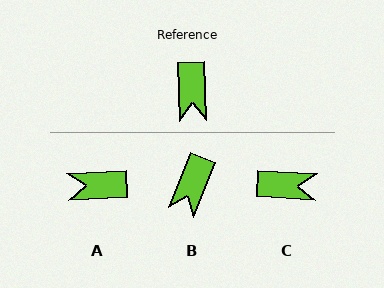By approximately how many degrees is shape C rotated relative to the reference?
Approximately 84 degrees counter-clockwise.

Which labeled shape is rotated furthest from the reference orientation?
A, about 90 degrees away.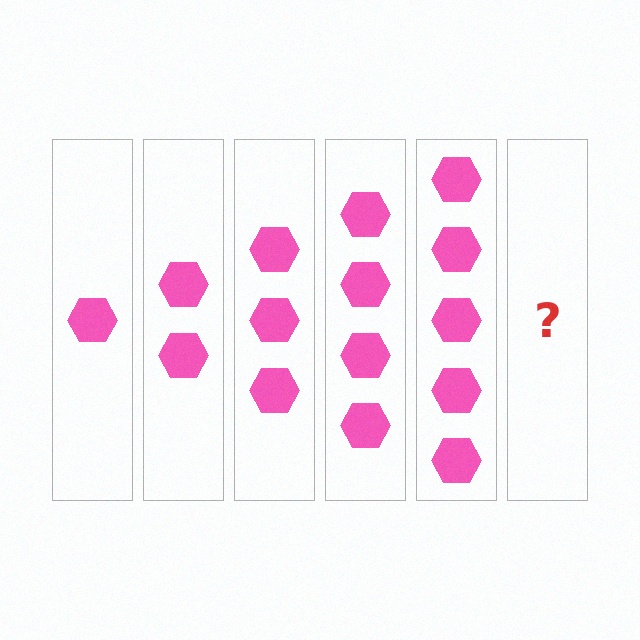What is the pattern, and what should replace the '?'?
The pattern is that each step adds one more hexagon. The '?' should be 6 hexagons.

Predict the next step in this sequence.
The next step is 6 hexagons.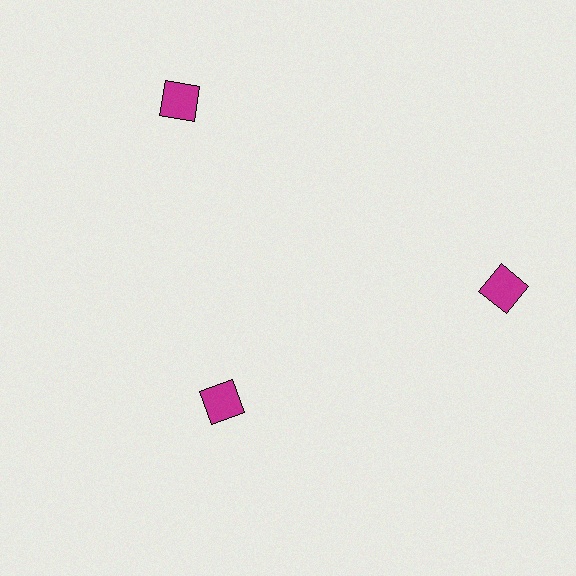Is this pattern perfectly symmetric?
No. The 3 magenta squares are arranged in a ring, but one element near the 7 o'clock position is pulled inward toward the center, breaking the 3-fold rotational symmetry.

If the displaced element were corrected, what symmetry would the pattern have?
It would have 3-fold rotational symmetry — the pattern would map onto itself every 120 degrees.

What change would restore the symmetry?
The symmetry would be restored by moving it outward, back onto the ring so that all 3 squares sit at equal angles and equal distance from the center.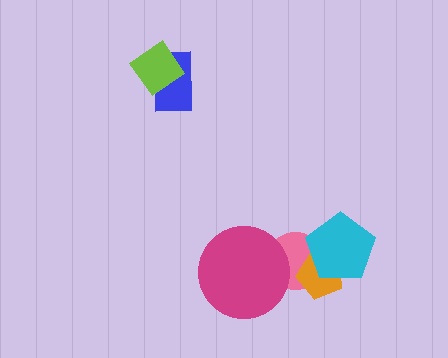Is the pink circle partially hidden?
Yes, it is partially covered by another shape.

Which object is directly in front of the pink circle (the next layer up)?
The magenta circle is directly in front of the pink circle.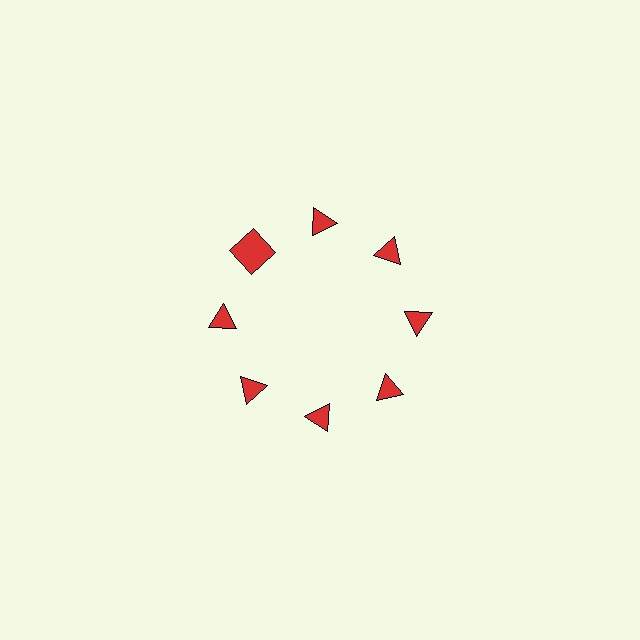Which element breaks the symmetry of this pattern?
The red square at roughly the 10 o'clock position breaks the symmetry. All other shapes are red triangles.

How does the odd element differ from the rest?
It has a different shape: square instead of triangle.